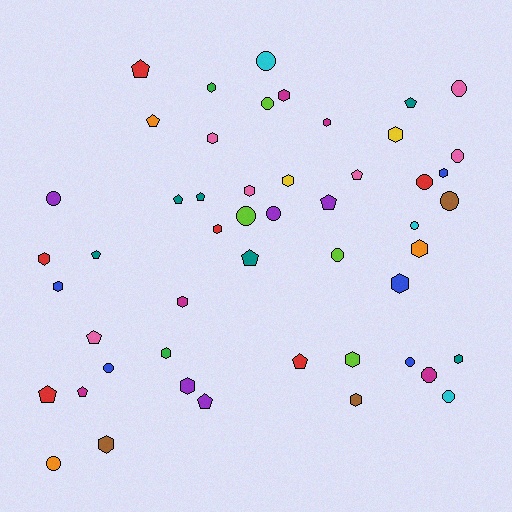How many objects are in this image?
There are 50 objects.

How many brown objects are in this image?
There are 3 brown objects.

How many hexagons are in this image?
There are 20 hexagons.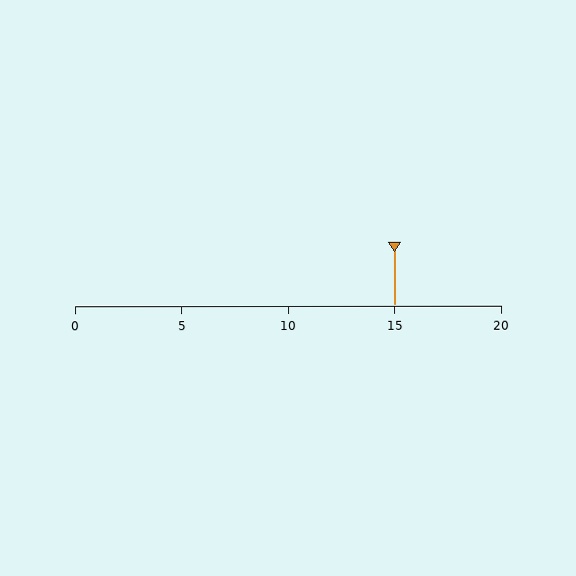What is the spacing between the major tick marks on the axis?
The major ticks are spaced 5 apart.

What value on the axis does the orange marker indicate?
The marker indicates approximately 15.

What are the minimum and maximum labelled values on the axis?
The axis runs from 0 to 20.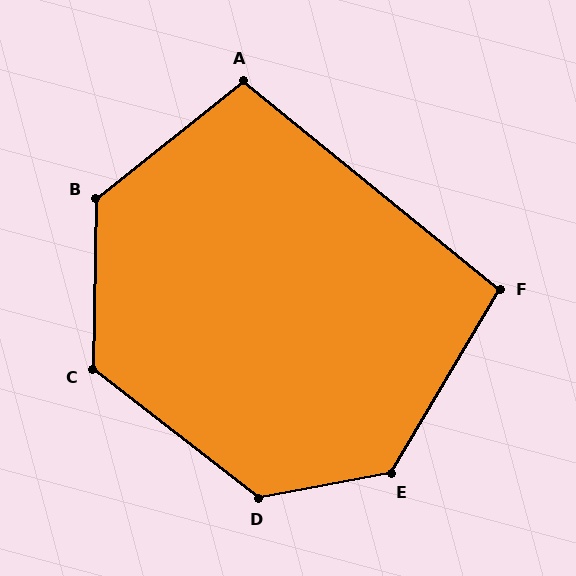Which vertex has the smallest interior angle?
F, at approximately 98 degrees.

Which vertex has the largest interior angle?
D, at approximately 132 degrees.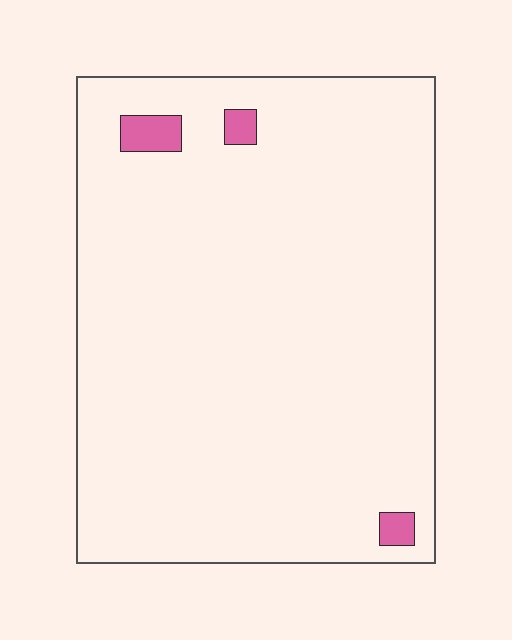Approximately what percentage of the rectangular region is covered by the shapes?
Approximately 5%.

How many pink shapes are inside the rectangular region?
3.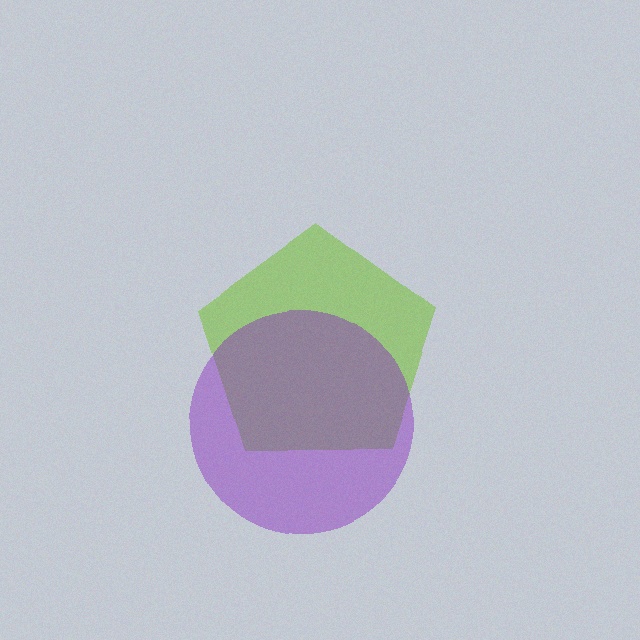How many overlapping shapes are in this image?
There are 2 overlapping shapes in the image.